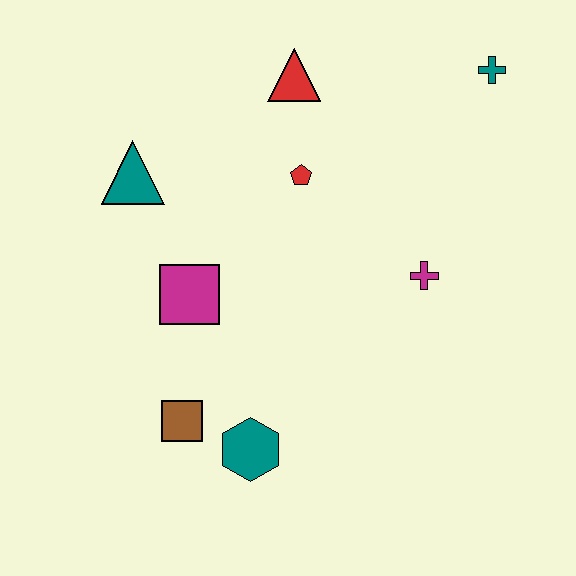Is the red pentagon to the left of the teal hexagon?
No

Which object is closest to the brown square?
The teal hexagon is closest to the brown square.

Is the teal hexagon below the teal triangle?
Yes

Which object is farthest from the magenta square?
The teal cross is farthest from the magenta square.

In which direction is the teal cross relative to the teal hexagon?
The teal cross is above the teal hexagon.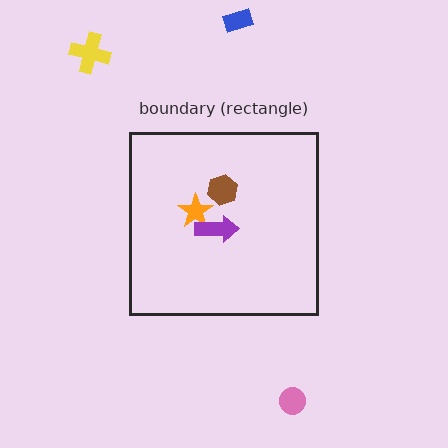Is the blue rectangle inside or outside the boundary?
Outside.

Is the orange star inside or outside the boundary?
Inside.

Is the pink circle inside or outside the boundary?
Outside.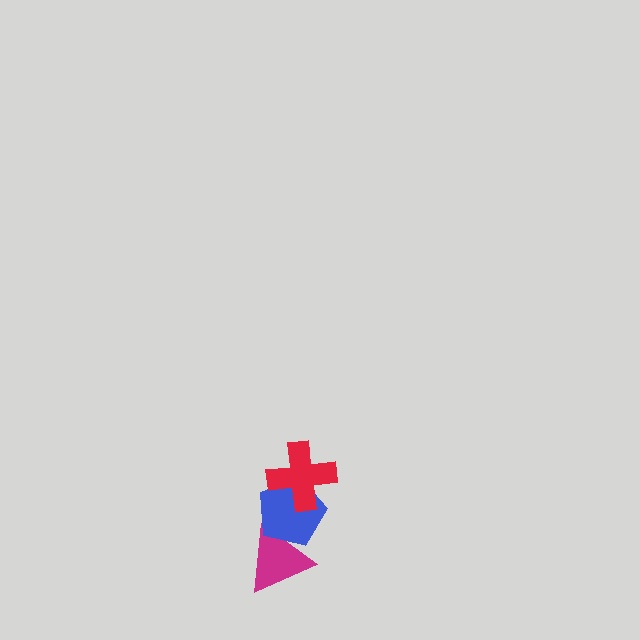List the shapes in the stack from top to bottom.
From top to bottom: the red cross, the blue pentagon, the magenta triangle.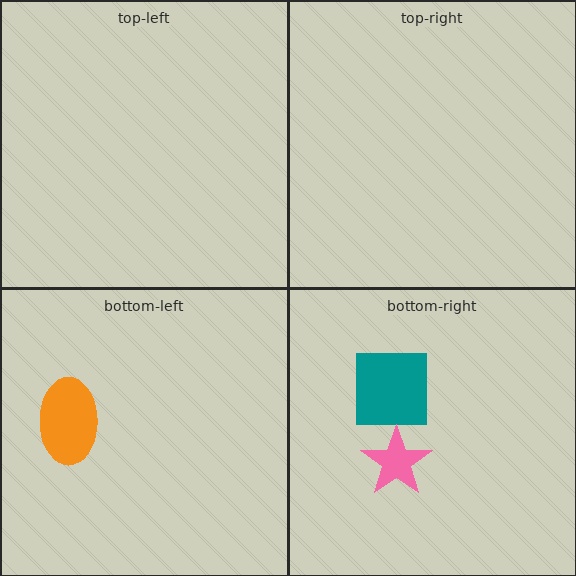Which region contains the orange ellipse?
The bottom-left region.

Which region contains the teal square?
The bottom-right region.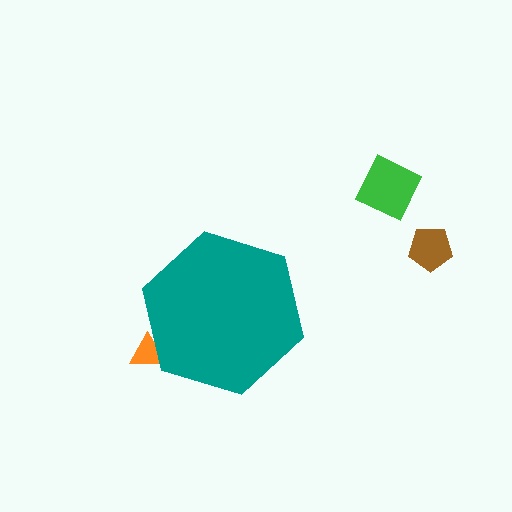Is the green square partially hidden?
No, the green square is fully visible.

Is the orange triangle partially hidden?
Yes, the orange triangle is partially hidden behind the teal hexagon.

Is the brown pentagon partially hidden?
No, the brown pentagon is fully visible.